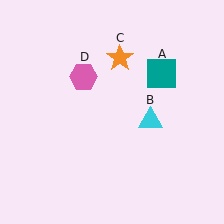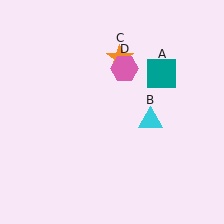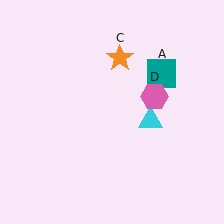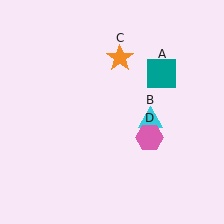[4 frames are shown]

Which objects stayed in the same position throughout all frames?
Teal square (object A) and cyan triangle (object B) and orange star (object C) remained stationary.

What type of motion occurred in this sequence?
The pink hexagon (object D) rotated clockwise around the center of the scene.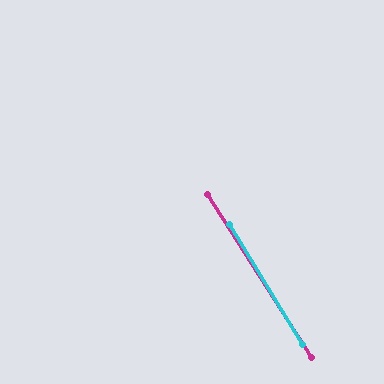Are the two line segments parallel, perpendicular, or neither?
Parallel — their directions differ by only 1.3°.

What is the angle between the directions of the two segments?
Approximately 1 degree.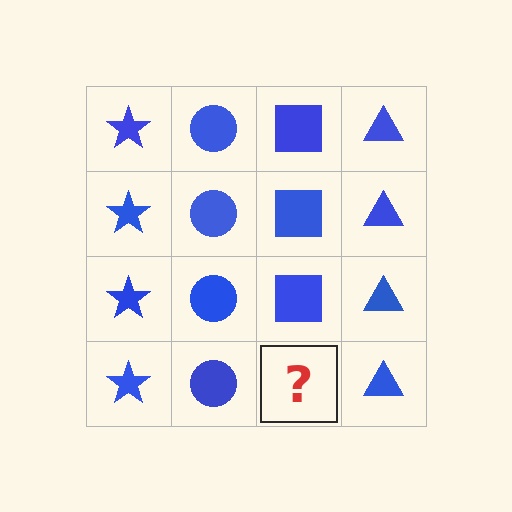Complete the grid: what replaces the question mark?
The question mark should be replaced with a blue square.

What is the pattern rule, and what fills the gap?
The rule is that each column has a consistent shape. The gap should be filled with a blue square.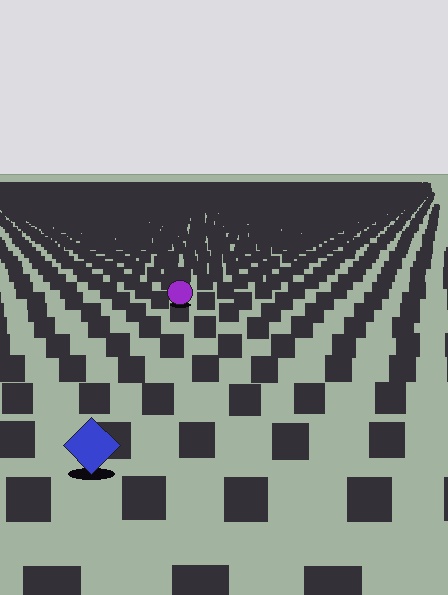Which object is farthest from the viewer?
The purple circle is farthest from the viewer. It appears smaller and the ground texture around it is denser.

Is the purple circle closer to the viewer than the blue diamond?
No. The blue diamond is closer — you can tell from the texture gradient: the ground texture is coarser near it.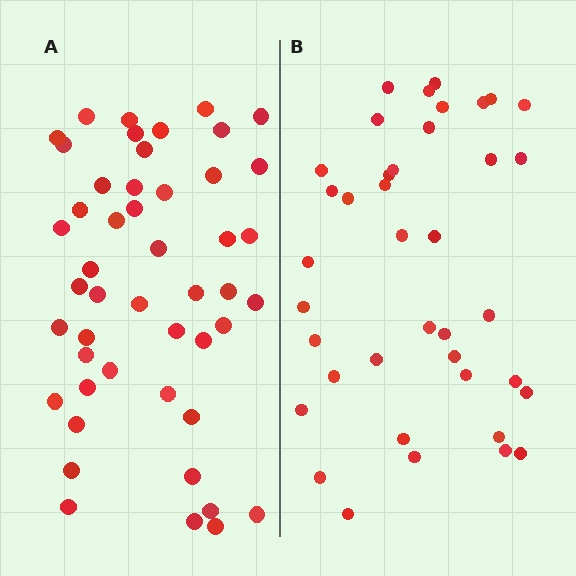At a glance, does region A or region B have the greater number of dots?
Region A (the left region) has more dots.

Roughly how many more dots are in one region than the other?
Region A has roughly 8 or so more dots than region B.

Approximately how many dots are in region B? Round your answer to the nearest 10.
About 40 dots. (The exact count is 39, which rounds to 40.)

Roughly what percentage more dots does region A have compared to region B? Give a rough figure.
About 25% more.